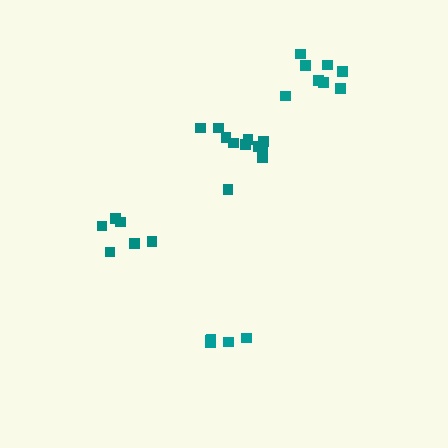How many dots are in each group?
Group 1: 6 dots, Group 2: 5 dots, Group 3: 8 dots, Group 4: 11 dots (30 total).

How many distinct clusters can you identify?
There are 4 distinct clusters.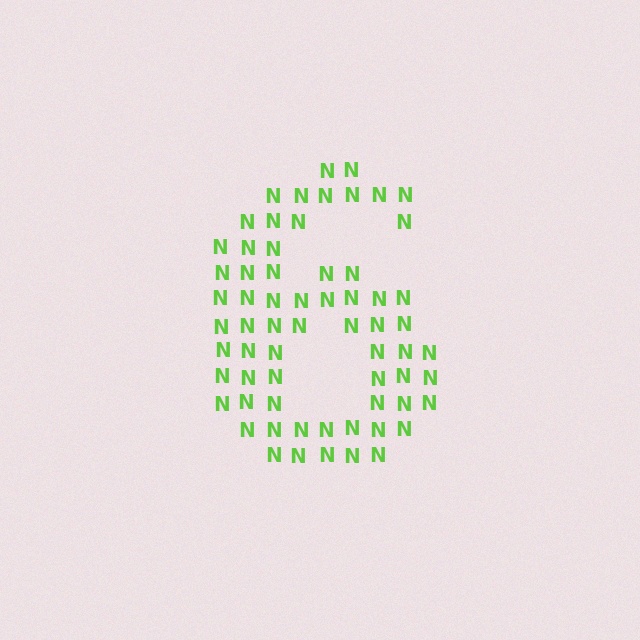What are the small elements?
The small elements are letter N's.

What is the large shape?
The large shape is the digit 6.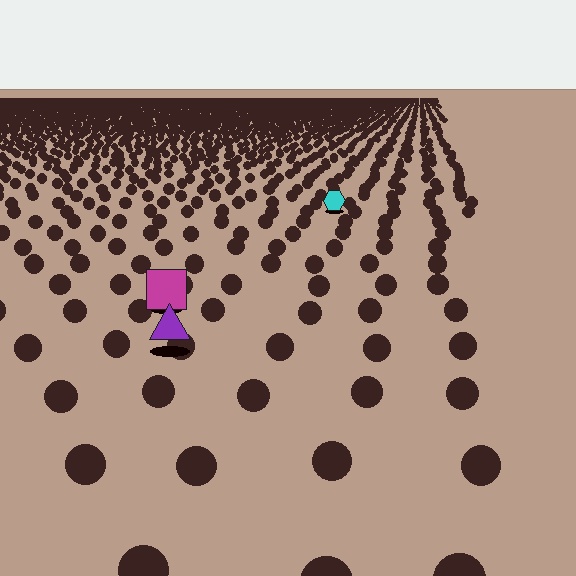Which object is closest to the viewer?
The purple triangle is closest. The texture marks near it are larger and more spread out.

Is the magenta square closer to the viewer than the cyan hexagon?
Yes. The magenta square is closer — you can tell from the texture gradient: the ground texture is coarser near it.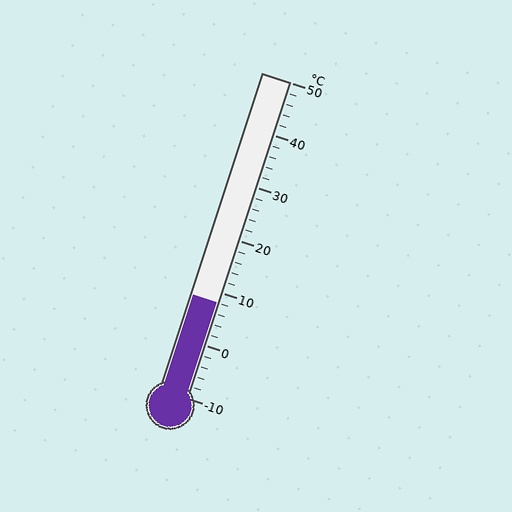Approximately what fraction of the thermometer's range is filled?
The thermometer is filled to approximately 30% of its range.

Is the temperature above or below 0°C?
The temperature is above 0°C.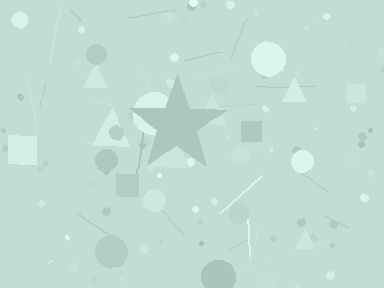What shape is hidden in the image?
A star is hidden in the image.